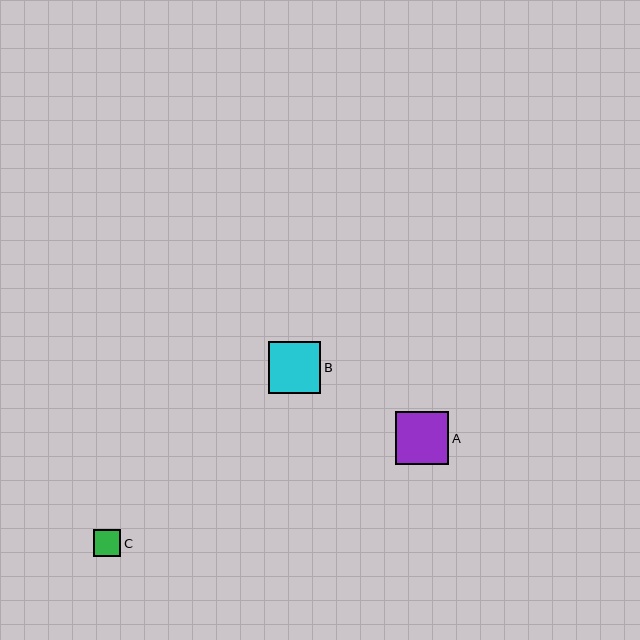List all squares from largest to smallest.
From largest to smallest: A, B, C.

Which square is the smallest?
Square C is the smallest with a size of approximately 27 pixels.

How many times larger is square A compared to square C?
Square A is approximately 2.0 times the size of square C.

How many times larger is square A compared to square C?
Square A is approximately 2.0 times the size of square C.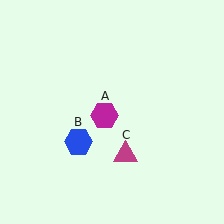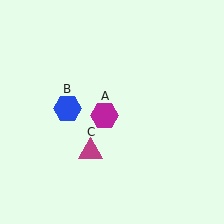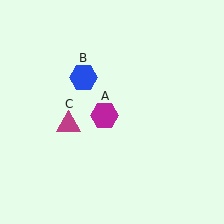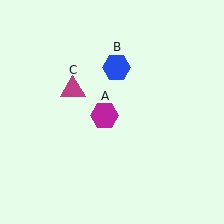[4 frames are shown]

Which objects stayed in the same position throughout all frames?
Magenta hexagon (object A) remained stationary.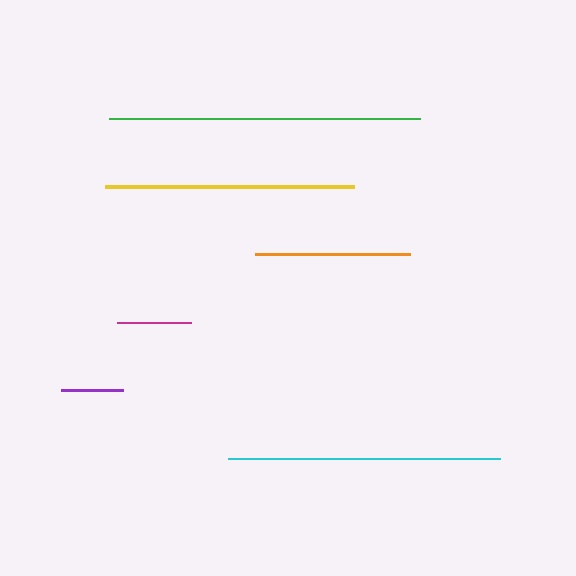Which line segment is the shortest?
The purple line is the shortest at approximately 62 pixels.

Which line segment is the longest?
The green line is the longest at approximately 311 pixels.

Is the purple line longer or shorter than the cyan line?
The cyan line is longer than the purple line.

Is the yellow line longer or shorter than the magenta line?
The yellow line is longer than the magenta line.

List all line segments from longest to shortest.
From longest to shortest: green, cyan, yellow, orange, magenta, purple.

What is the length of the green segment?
The green segment is approximately 311 pixels long.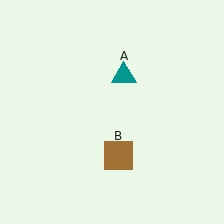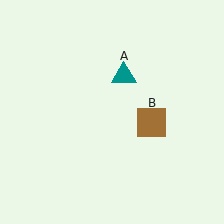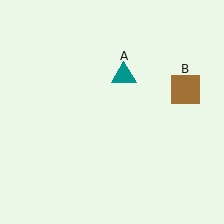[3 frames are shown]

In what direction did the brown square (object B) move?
The brown square (object B) moved up and to the right.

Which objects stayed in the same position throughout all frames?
Teal triangle (object A) remained stationary.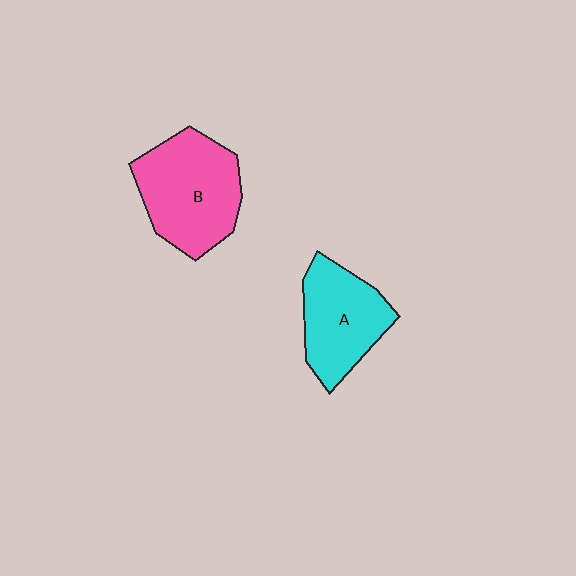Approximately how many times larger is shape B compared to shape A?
Approximately 1.3 times.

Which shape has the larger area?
Shape B (pink).